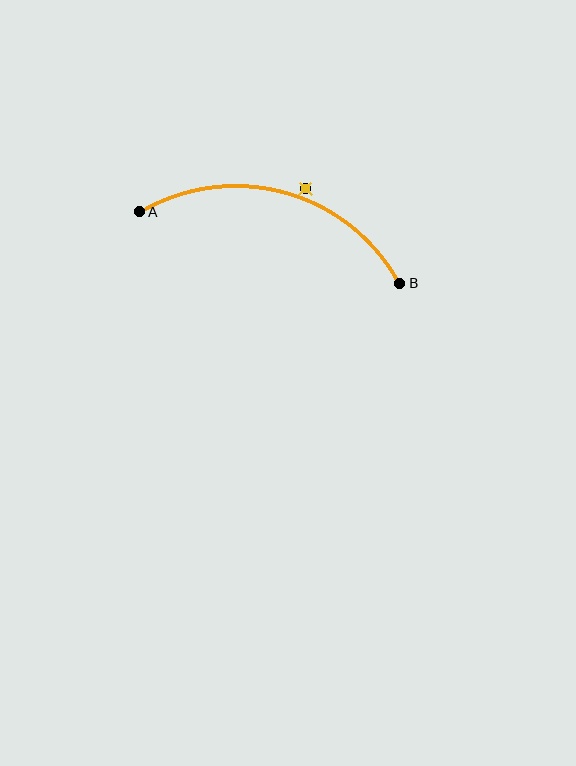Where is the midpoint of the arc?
The arc midpoint is the point on the curve farthest from the straight line joining A and B. It sits above that line.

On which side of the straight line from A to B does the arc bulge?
The arc bulges above the straight line connecting A and B.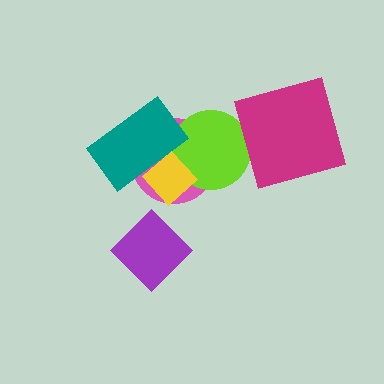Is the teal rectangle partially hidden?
Yes, it is partially covered by another shape.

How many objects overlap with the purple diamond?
0 objects overlap with the purple diamond.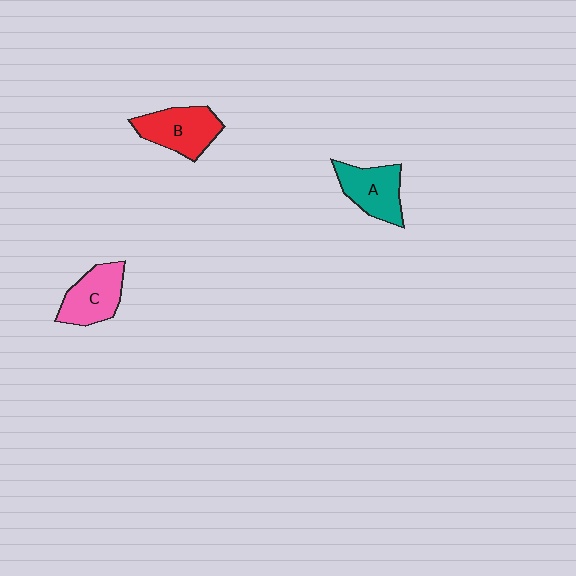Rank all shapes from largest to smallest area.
From largest to smallest: B (red), A (teal), C (pink).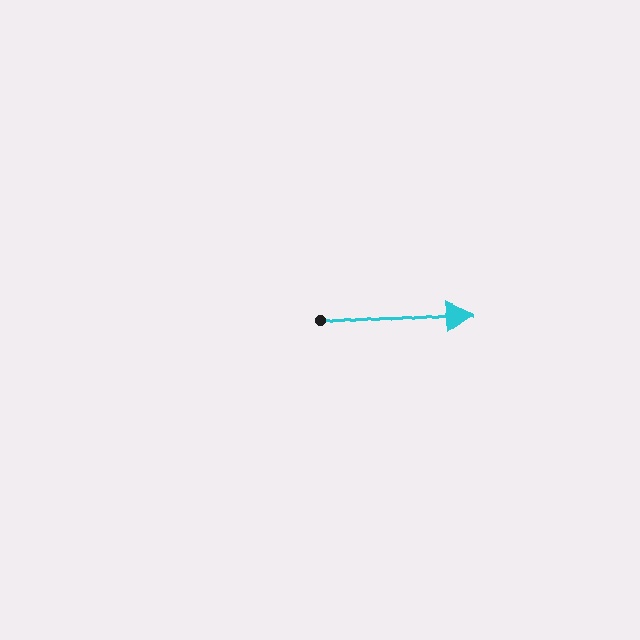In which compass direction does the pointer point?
East.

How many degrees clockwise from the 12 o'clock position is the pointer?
Approximately 85 degrees.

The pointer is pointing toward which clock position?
Roughly 3 o'clock.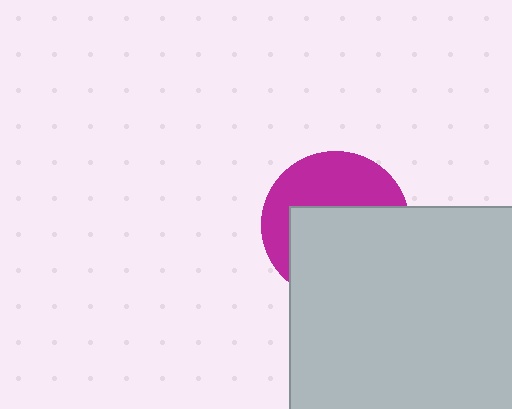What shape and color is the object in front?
The object in front is a light gray square.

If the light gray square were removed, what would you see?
You would see the complete magenta circle.